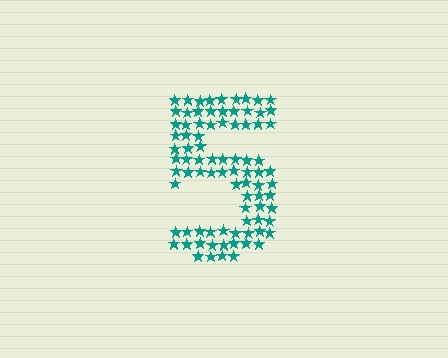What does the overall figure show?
The overall figure shows the digit 5.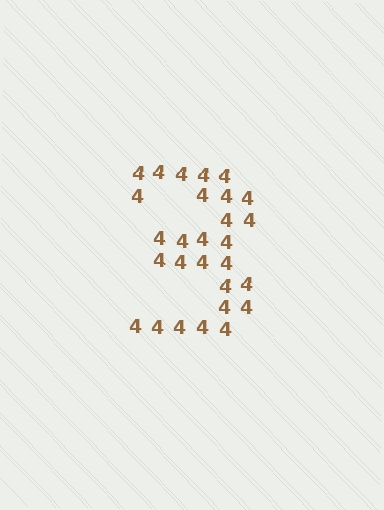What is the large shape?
The large shape is the digit 3.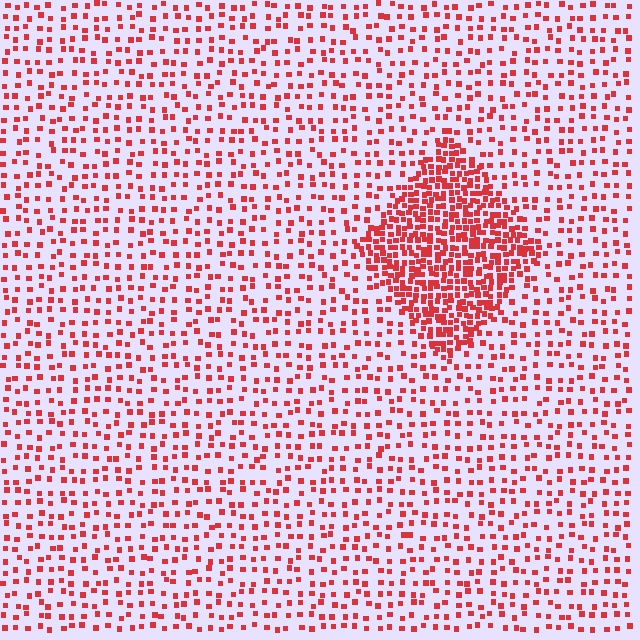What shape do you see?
I see a diamond.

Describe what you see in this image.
The image contains small red elements arranged at two different densities. A diamond-shaped region is visible where the elements are more densely packed than the surrounding area.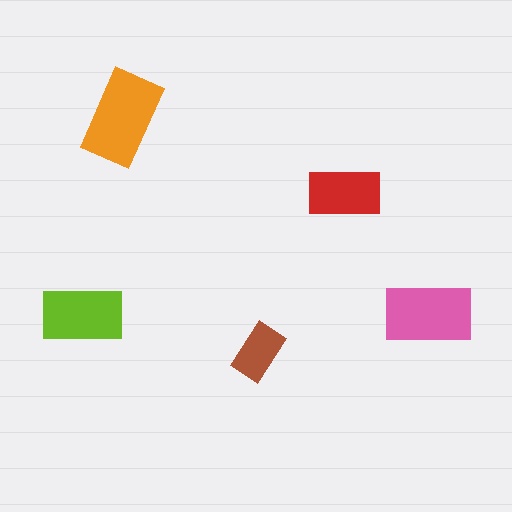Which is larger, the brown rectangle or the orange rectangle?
The orange one.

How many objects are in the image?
There are 5 objects in the image.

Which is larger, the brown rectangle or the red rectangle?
The red one.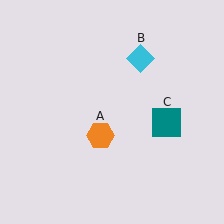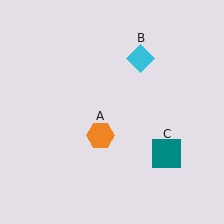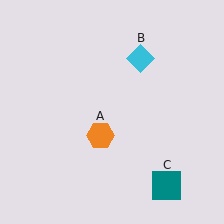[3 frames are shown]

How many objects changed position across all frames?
1 object changed position: teal square (object C).